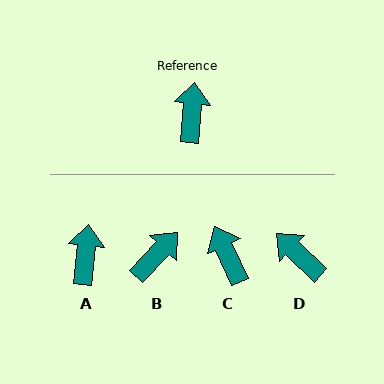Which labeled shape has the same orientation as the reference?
A.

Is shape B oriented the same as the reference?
No, it is off by about 38 degrees.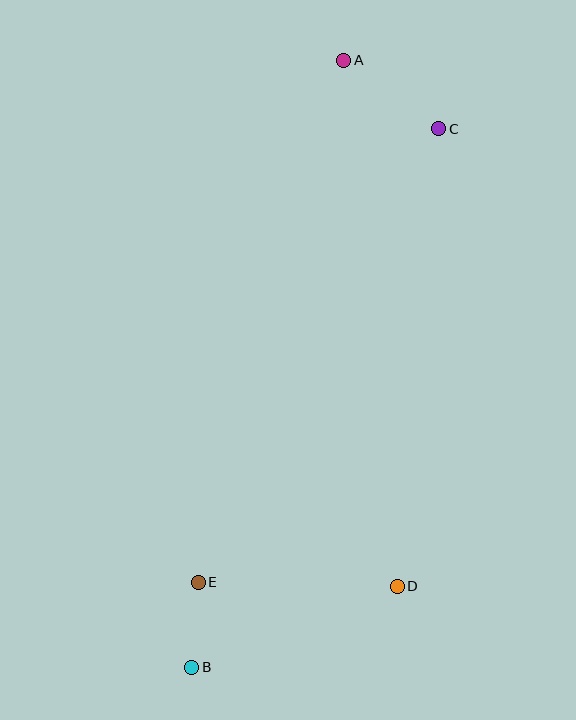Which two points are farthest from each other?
Points A and B are farthest from each other.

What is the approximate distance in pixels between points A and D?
The distance between A and D is approximately 528 pixels.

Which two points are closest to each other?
Points B and E are closest to each other.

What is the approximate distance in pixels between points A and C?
The distance between A and C is approximately 117 pixels.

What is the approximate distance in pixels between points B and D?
The distance between B and D is approximately 221 pixels.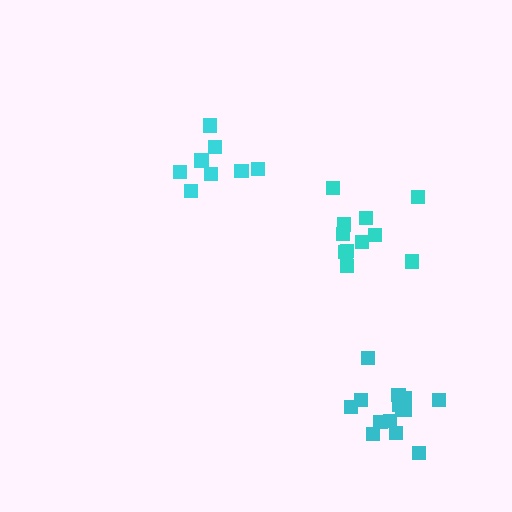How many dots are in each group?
Group 1: 14 dots, Group 2: 8 dots, Group 3: 11 dots (33 total).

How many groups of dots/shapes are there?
There are 3 groups.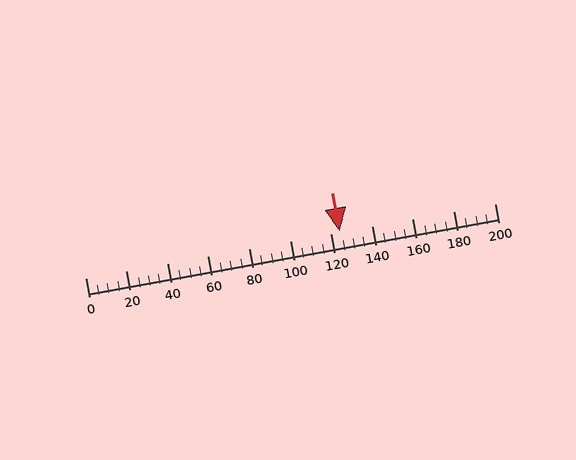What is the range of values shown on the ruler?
The ruler shows values from 0 to 200.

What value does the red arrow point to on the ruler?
The red arrow points to approximately 124.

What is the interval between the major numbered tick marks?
The major tick marks are spaced 20 units apart.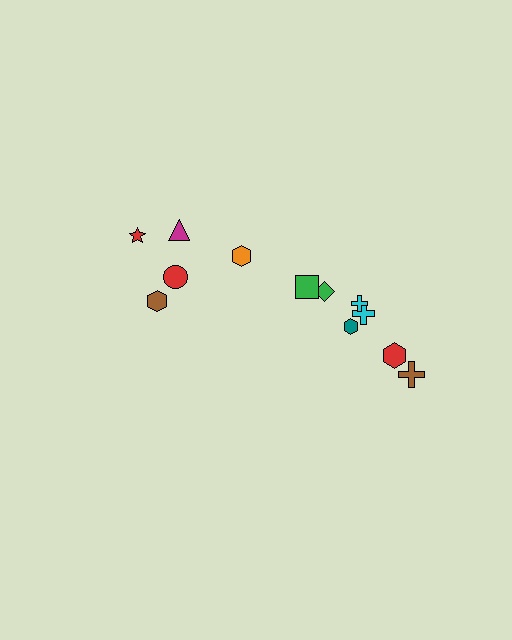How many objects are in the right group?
There are 7 objects.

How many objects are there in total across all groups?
There are 12 objects.